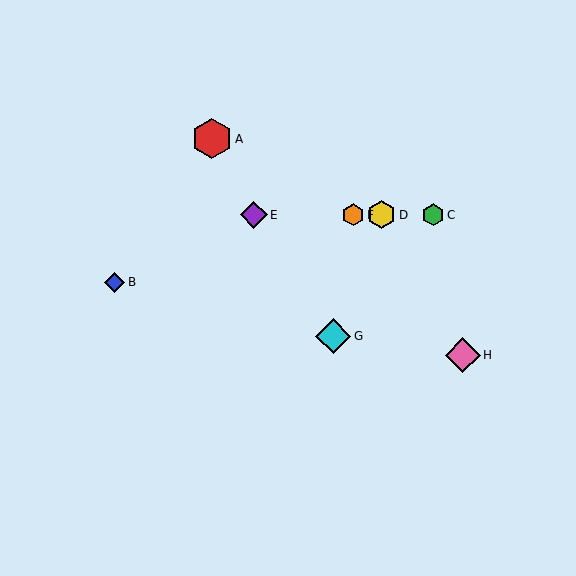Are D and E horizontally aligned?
Yes, both are at y≈215.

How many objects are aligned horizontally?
4 objects (C, D, E, F) are aligned horizontally.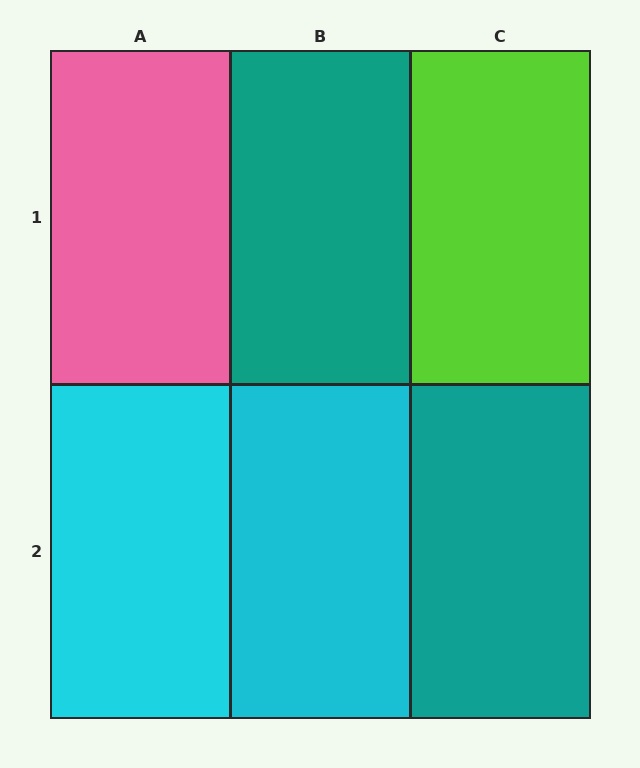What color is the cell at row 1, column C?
Lime.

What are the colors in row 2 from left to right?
Cyan, cyan, teal.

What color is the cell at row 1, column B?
Teal.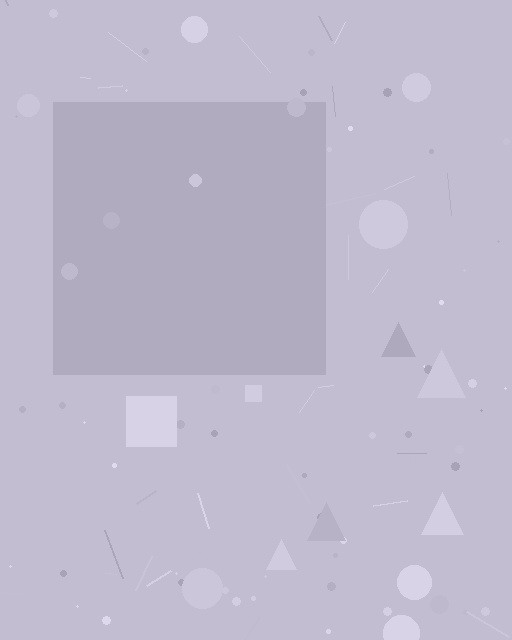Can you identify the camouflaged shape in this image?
The camouflaged shape is a square.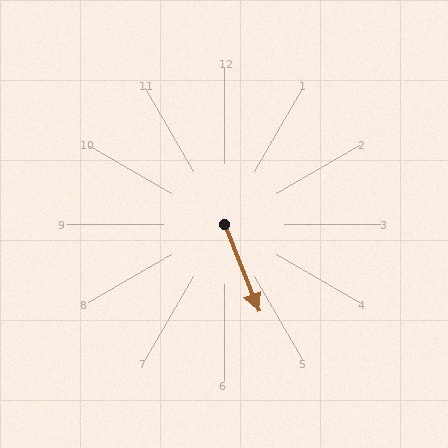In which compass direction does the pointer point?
South.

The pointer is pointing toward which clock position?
Roughly 5 o'clock.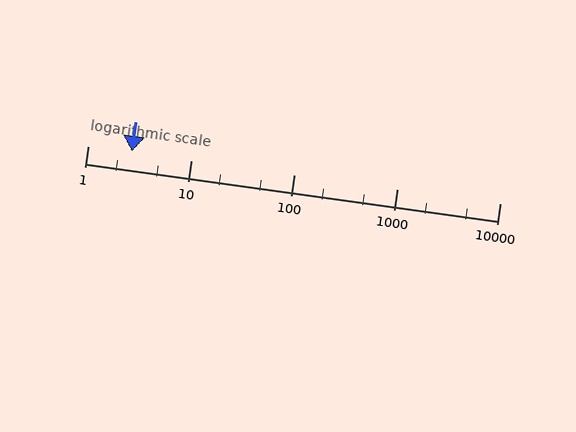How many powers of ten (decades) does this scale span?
The scale spans 4 decades, from 1 to 10000.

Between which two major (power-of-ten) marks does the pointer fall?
The pointer is between 1 and 10.